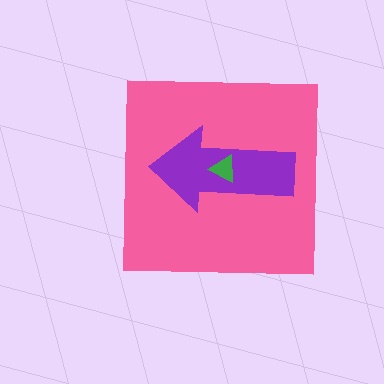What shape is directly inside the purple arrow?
The green triangle.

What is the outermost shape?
The pink square.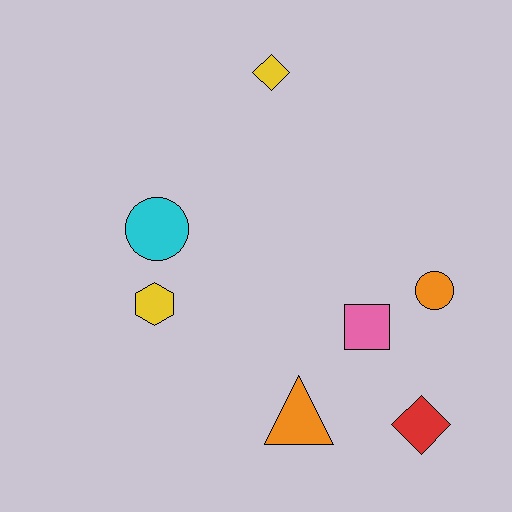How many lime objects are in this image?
There are no lime objects.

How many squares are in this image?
There is 1 square.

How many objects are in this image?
There are 7 objects.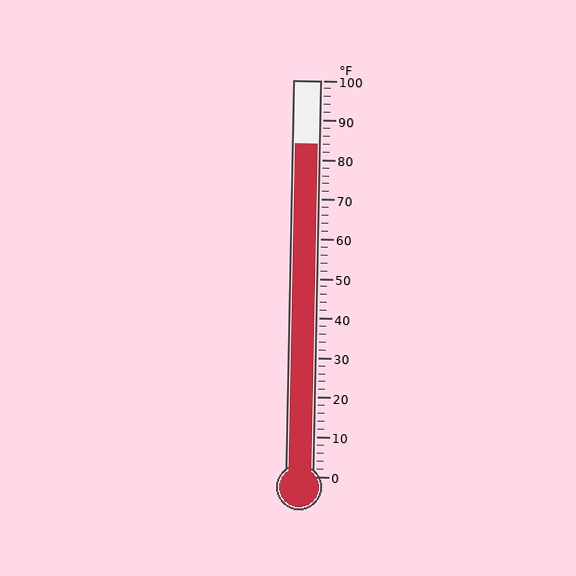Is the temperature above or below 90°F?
The temperature is below 90°F.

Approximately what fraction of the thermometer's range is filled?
The thermometer is filled to approximately 85% of its range.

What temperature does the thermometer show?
The thermometer shows approximately 84°F.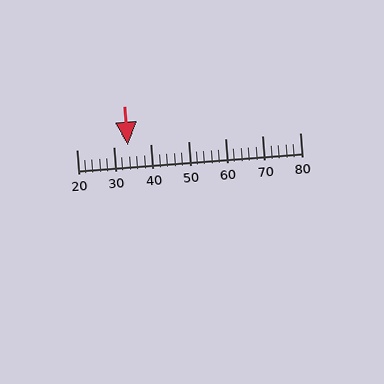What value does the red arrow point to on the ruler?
The red arrow points to approximately 34.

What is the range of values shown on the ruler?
The ruler shows values from 20 to 80.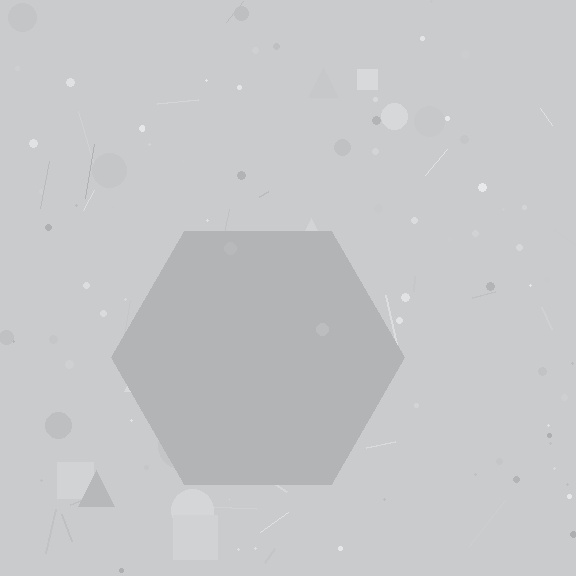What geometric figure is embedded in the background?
A hexagon is embedded in the background.